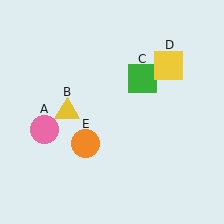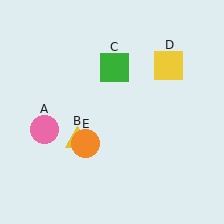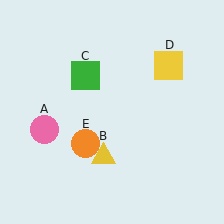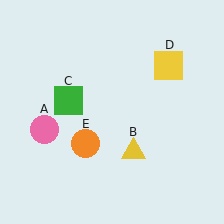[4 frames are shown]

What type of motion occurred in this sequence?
The yellow triangle (object B), green square (object C) rotated counterclockwise around the center of the scene.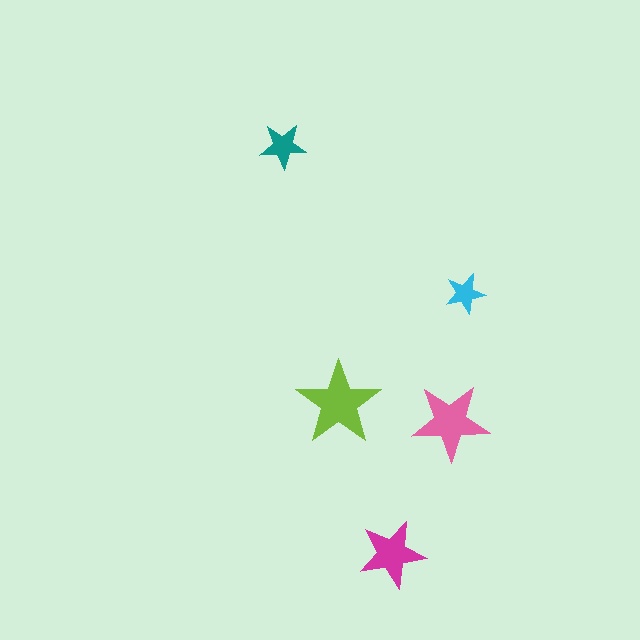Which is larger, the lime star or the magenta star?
The lime one.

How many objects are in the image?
There are 5 objects in the image.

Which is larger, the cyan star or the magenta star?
The magenta one.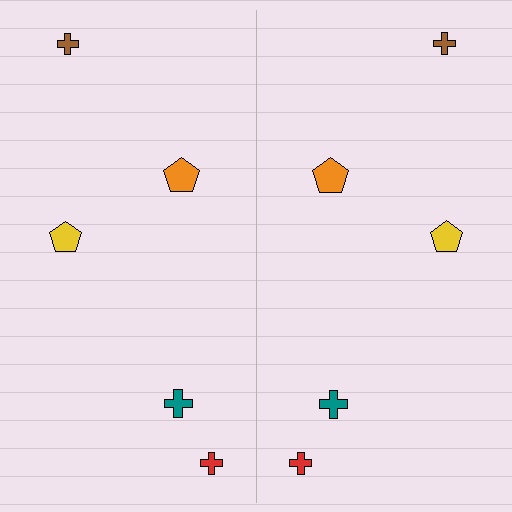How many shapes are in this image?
There are 10 shapes in this image.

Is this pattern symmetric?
Yes, this pattern has bilateral (reflection) symmetry.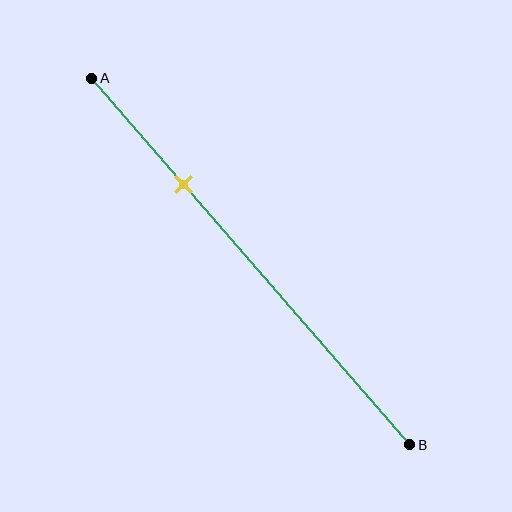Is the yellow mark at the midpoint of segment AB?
No, the mark is at about 30% from A, not at the 50% midpoint.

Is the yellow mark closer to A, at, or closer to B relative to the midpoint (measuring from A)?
The yellow mark is closer to point A than the midpoint of segment AB.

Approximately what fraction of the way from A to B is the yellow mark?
The yellow mark is approximately 30% of the way from A to B.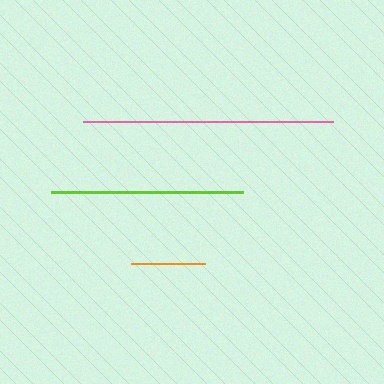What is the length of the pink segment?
The pink segment is approximately 250 pixels long.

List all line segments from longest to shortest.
From longest to shortest: pink, lime, orange.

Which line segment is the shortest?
The orange line is the shortest at approximately 74 pixels.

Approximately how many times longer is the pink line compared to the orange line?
The pink line is approximately 3.4 times the length of the orange line.